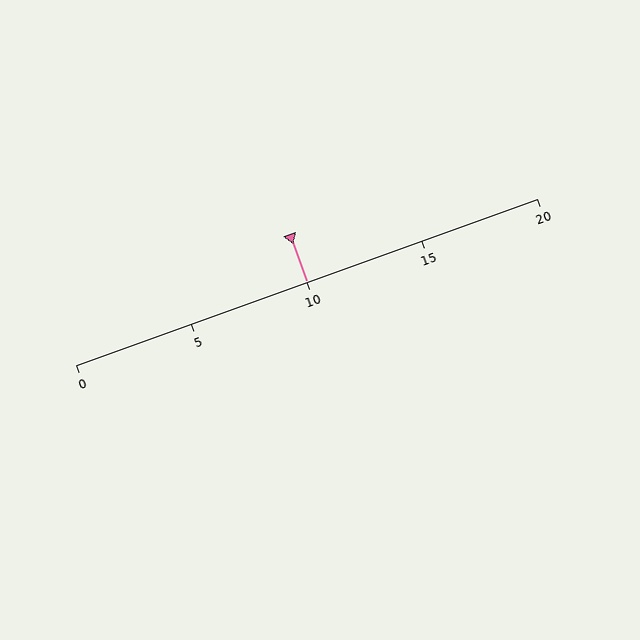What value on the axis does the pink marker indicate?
The marker indicates approximately 10.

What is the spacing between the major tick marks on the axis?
The major ticks are spaced 5 apart.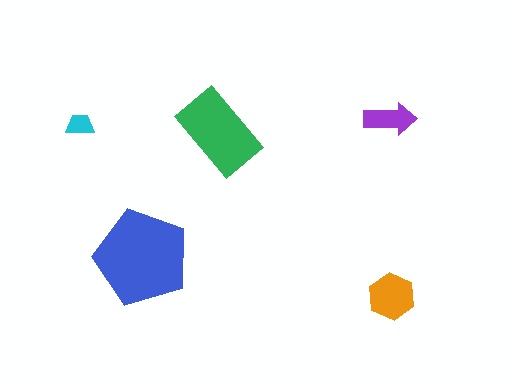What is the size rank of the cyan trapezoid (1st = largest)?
5th.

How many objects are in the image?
There are 5 objects in the image.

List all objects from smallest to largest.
The cyan trapezoid, the purple arrow, the orange hexagon, the green rectangle, the blue pentagon.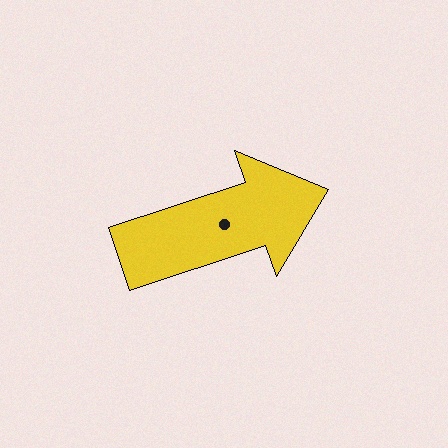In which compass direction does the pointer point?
East.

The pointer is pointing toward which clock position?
Roughly 2 o'clock.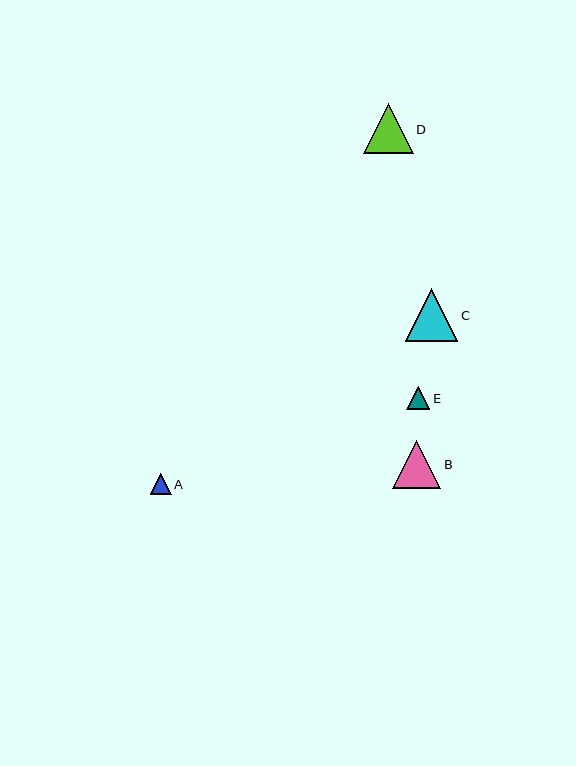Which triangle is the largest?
Triangle C is the largest with a size of approximately 53 pixels.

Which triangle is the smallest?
Triangle A is the smallest with a size of approximately 21 pixels.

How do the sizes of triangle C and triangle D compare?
Triangle C and triangle D are approximately the same size.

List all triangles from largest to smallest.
From largest to smallest: C, D, B, E, A.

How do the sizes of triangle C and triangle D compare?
Triangle C and triangle D are approximately the same size.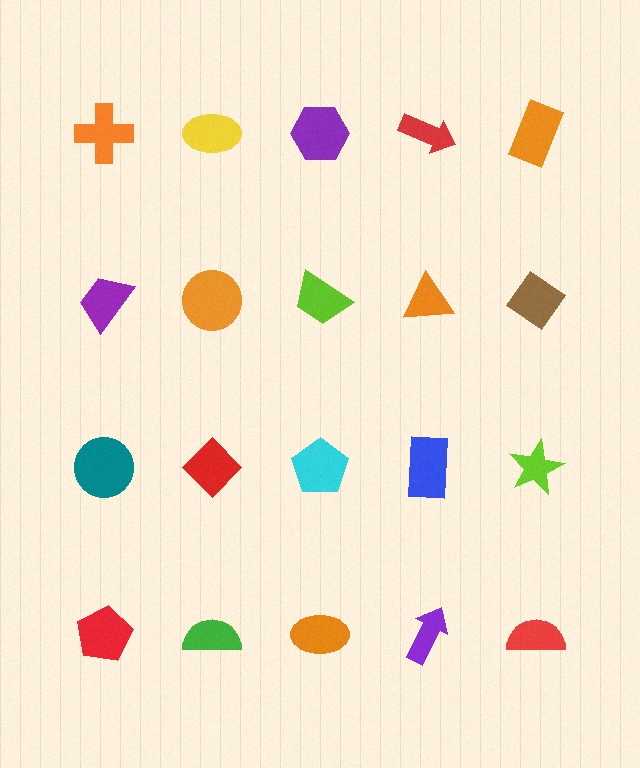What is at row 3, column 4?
A blue rectangle.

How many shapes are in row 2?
5 shapes.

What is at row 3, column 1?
A teal circle.